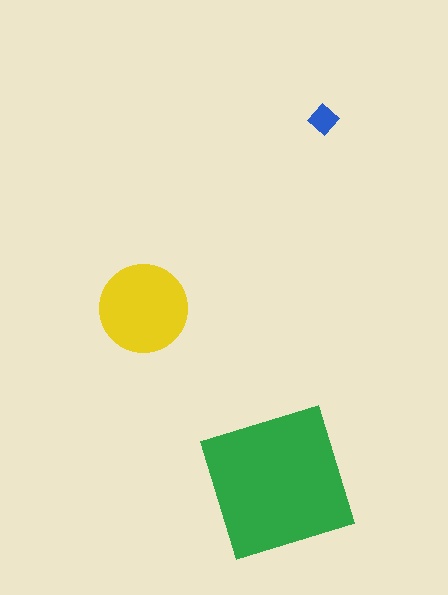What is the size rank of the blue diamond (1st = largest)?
3rd.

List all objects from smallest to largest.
The blue diamond, the yellow circle, the green square.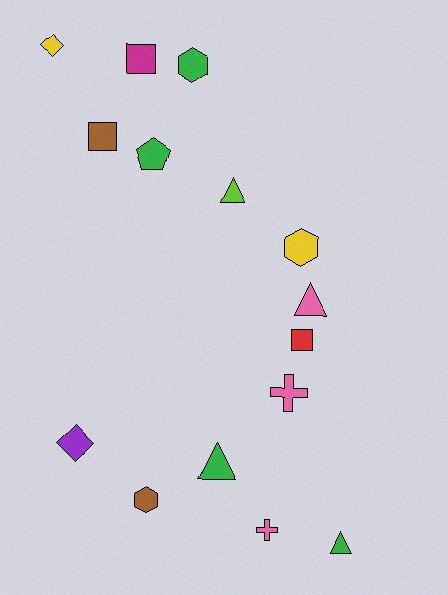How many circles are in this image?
There are no circles.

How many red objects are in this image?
There is 1 red object.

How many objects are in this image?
There are 15 objects.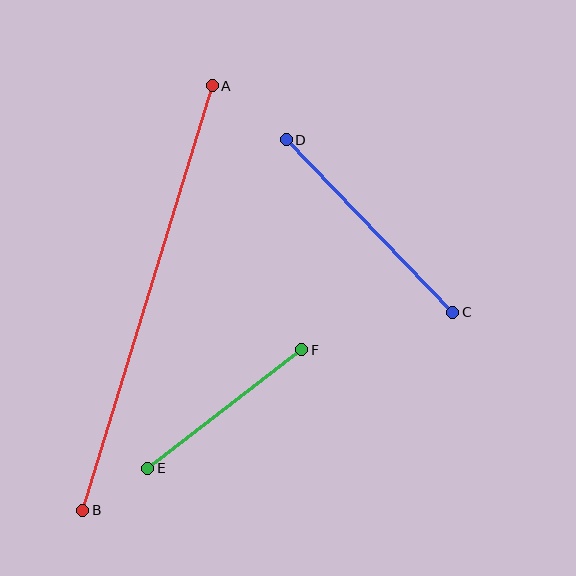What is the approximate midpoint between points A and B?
The midpoint is at approximately (148, 298) pixels.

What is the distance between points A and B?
The distance is approximately 444 pixels.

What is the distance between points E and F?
The distance is approximately 194 pixels.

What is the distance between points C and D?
The distance is approximately 240 pixels.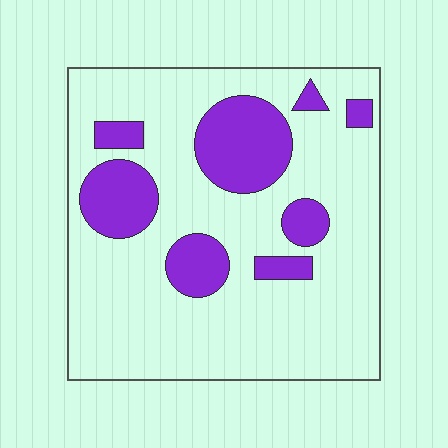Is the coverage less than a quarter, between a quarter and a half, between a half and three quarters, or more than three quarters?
Less than a quarter.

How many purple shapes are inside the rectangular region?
8.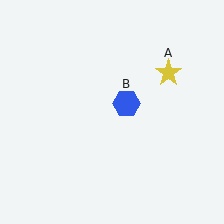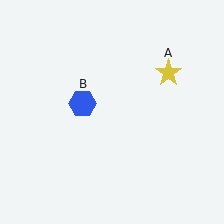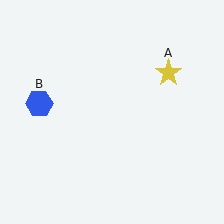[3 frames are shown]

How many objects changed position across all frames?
1 object changed position: blue hexagon (object B).